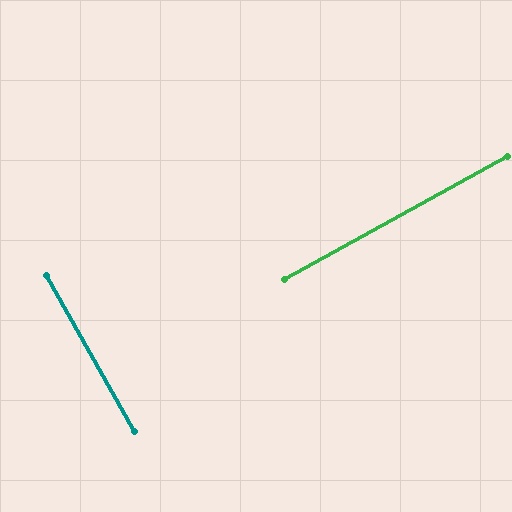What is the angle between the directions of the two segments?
Approximately 90 degrees.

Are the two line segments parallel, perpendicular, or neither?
Perpendicular — they meet at approximately 90°.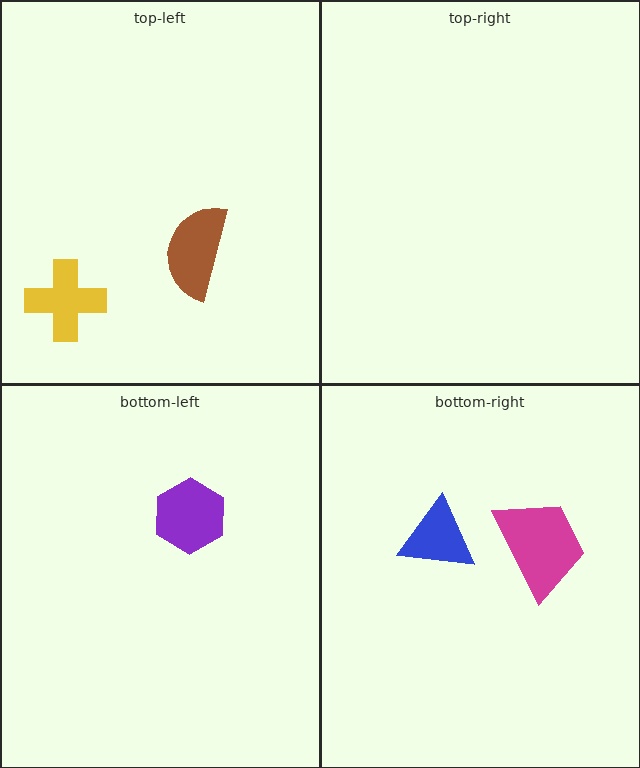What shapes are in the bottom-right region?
The magenta trapezoid, the blue triangle.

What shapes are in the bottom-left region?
The purple hexagon.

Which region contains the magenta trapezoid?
The bottom-right region.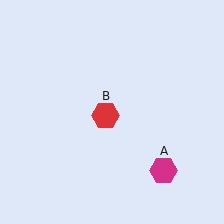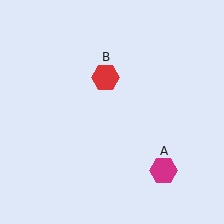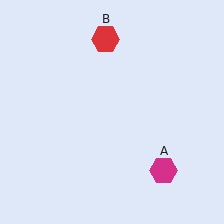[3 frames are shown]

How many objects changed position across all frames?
1 object changed position: red hexagon (object B).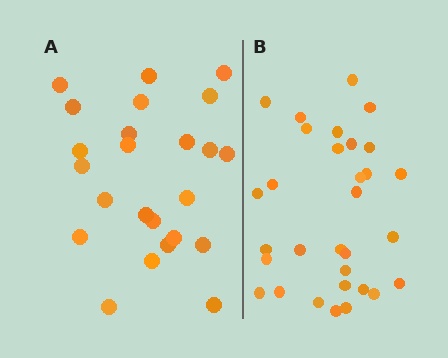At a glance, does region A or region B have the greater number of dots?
Region B (the right region) has more dots.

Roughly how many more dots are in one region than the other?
Region B has roughly 8 or so more dots than region A.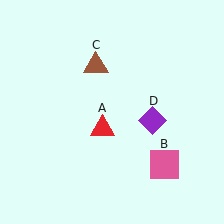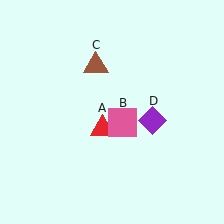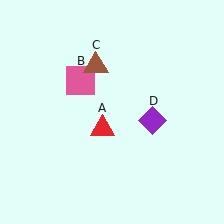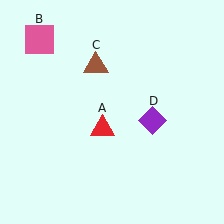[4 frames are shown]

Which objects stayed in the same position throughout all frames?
Red triangle (object A) and brown triangle (object C) and purple diamond (object D) remained stationary.